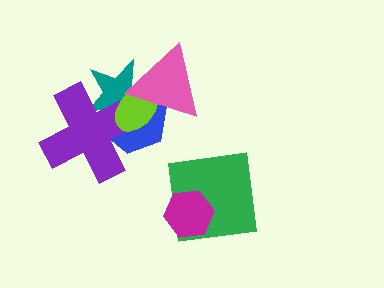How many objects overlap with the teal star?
4 objects overlap with the teal star.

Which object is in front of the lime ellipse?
The pink triangle is in front of the lime ellipse.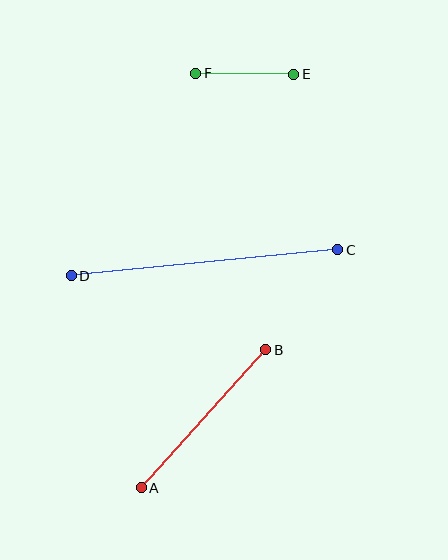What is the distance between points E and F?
The distance is approximately 98 pixels.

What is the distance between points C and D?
The distance is approximately 268 pixels.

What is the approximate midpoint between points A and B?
The midpoint is at approximately (203, 419) pixels.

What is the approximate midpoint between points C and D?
The midpoint is at approximately (204, 263) pixels.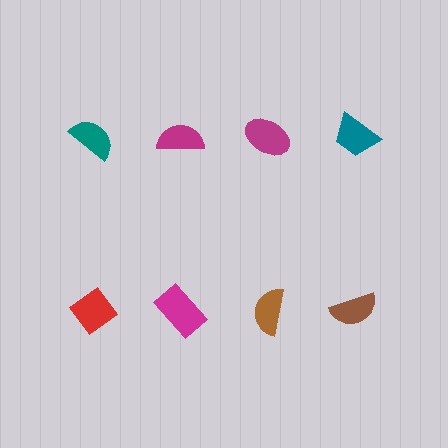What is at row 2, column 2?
A magenta rectangle.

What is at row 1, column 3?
A magenta ellipse.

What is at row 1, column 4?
A teal trapezoid.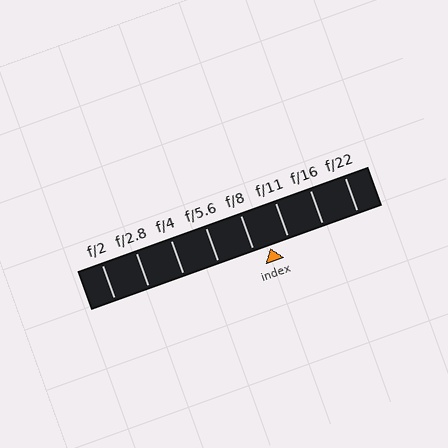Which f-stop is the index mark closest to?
The index mark is closest to f/8.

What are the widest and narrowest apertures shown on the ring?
The widest aperture shown is f/2 and the narrowest is f/22.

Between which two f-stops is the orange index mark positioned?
The index mark is between f/8 and f/11.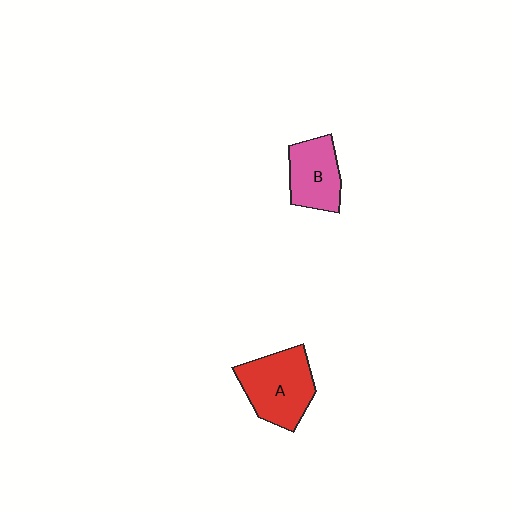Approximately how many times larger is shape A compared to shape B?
Approximately 1.3 times.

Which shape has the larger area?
Shape A (red).